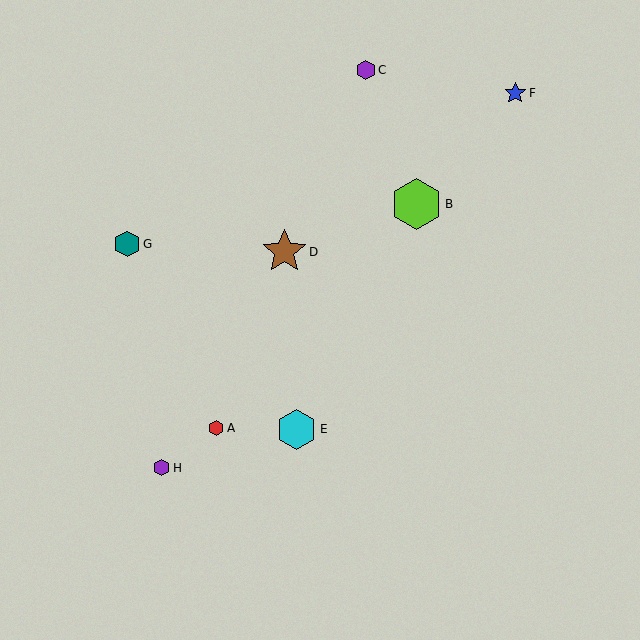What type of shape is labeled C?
Shape C is a purple hexagon.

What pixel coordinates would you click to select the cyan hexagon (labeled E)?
Click at (296, 429) to select the cyan hexagon E.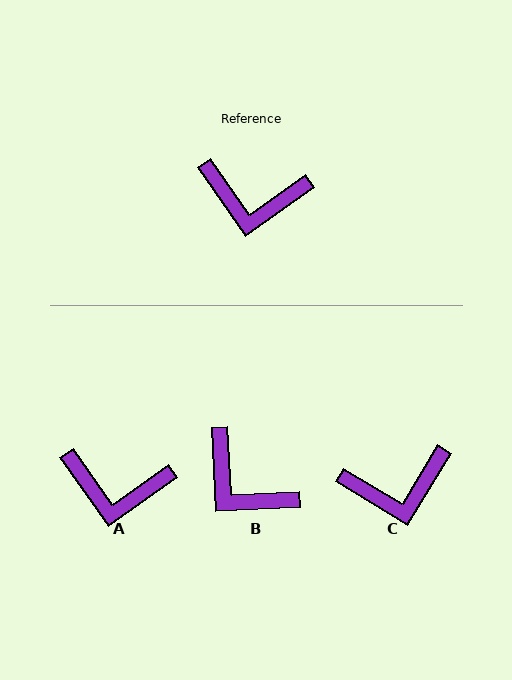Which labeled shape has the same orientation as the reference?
A.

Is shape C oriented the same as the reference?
No, it is off by about 24 degrees.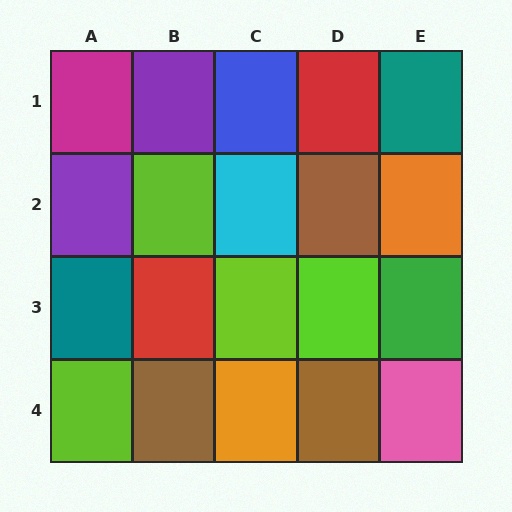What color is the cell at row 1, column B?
Purple.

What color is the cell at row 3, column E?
Green.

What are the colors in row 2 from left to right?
Purple, lime, cyan, brown, orange.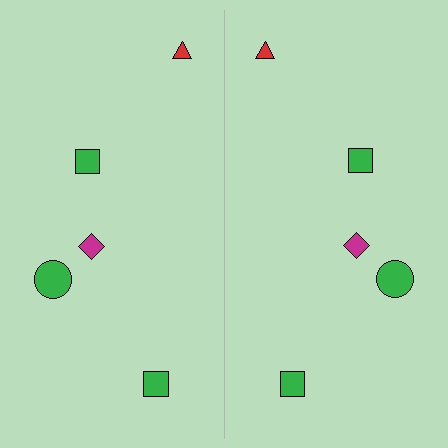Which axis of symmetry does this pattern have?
The pattern has a vertical axis of symmetry running through the center of the image.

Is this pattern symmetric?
Yes, this pattern has bilateral (reflection) symmetry.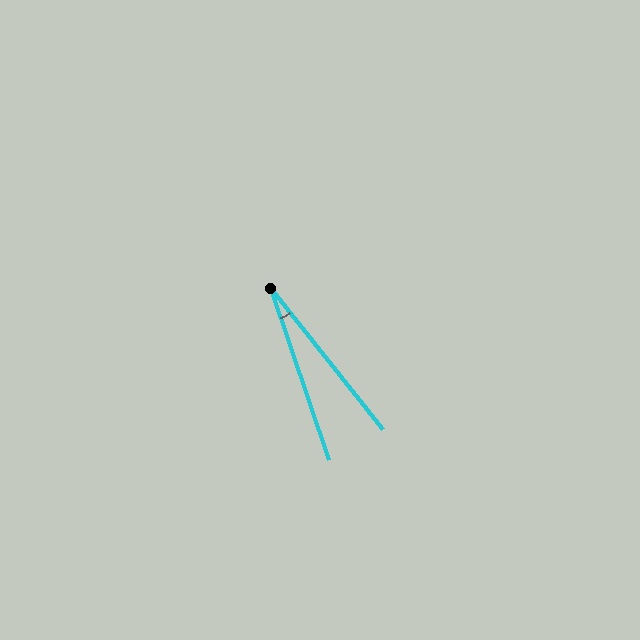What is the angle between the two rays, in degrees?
Approximately 20 degrees.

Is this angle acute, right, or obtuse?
It is acute.